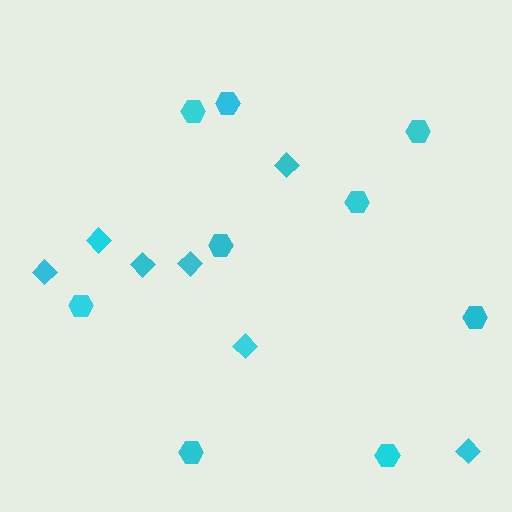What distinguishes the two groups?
There are 2 groups: one group of diamonds (7) and one group of hexagons (9).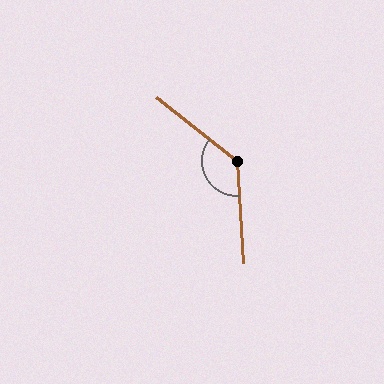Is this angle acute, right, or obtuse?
It is obtuse.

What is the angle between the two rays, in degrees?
Approximately 131 degrees.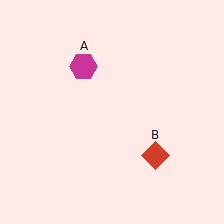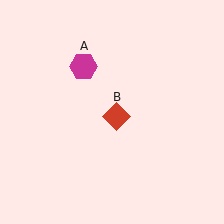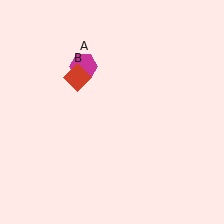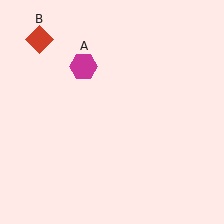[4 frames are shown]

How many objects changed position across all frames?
1 object changed position: red diamond (object B).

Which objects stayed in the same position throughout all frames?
Magenta hexagon (object A) remained stationary.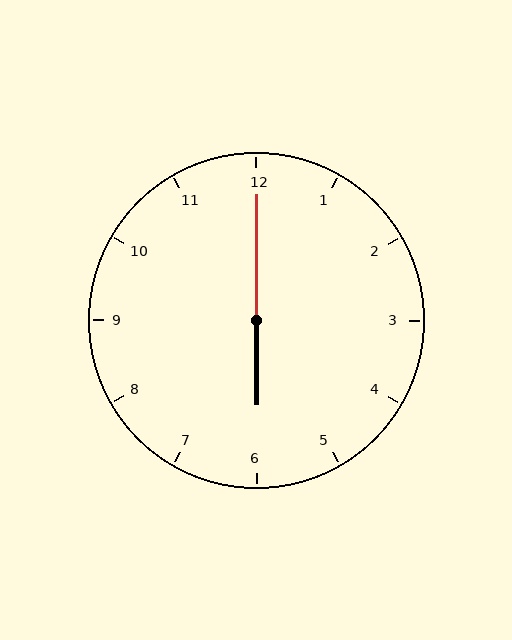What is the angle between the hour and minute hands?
Approximately 180 degrees.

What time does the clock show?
6:00.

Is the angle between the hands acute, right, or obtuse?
It is obtuse.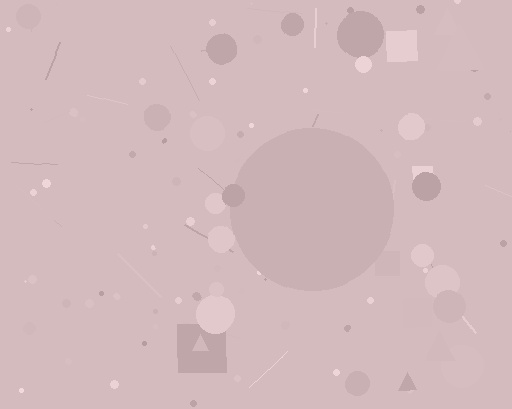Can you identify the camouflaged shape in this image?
The camouflaged shape is a circle.